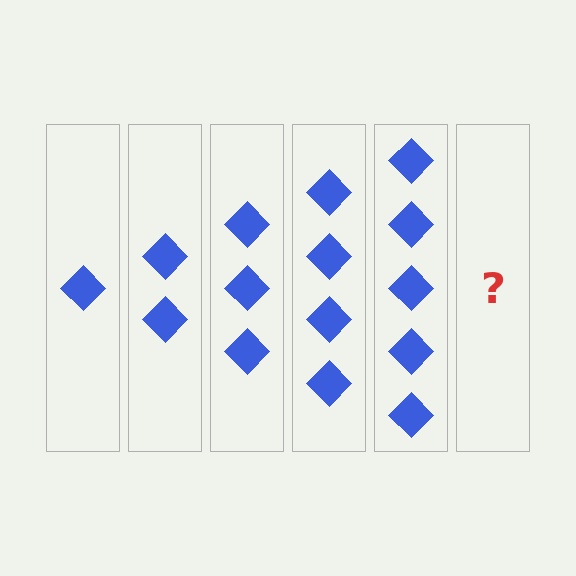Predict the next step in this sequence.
The next step is 6 diamonds.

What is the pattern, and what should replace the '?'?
The pattern is that each step adds one more diamond. The '?' should be 6 diamonds.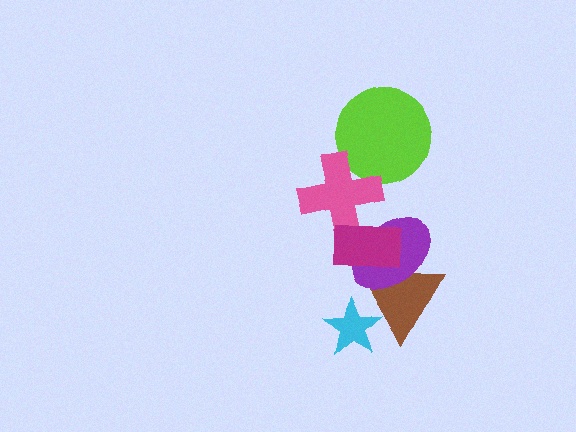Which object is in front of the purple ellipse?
The magenta rectangle is in front of the purple ellipse.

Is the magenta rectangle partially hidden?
No, no other shape covers it.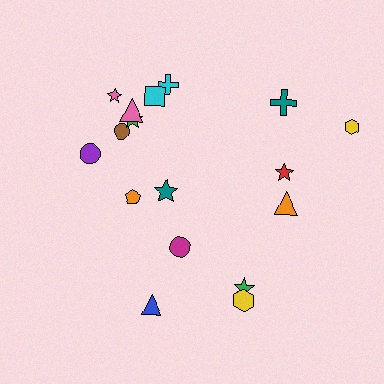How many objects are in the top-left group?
There are 7 objects.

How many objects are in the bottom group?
There are 5 objects.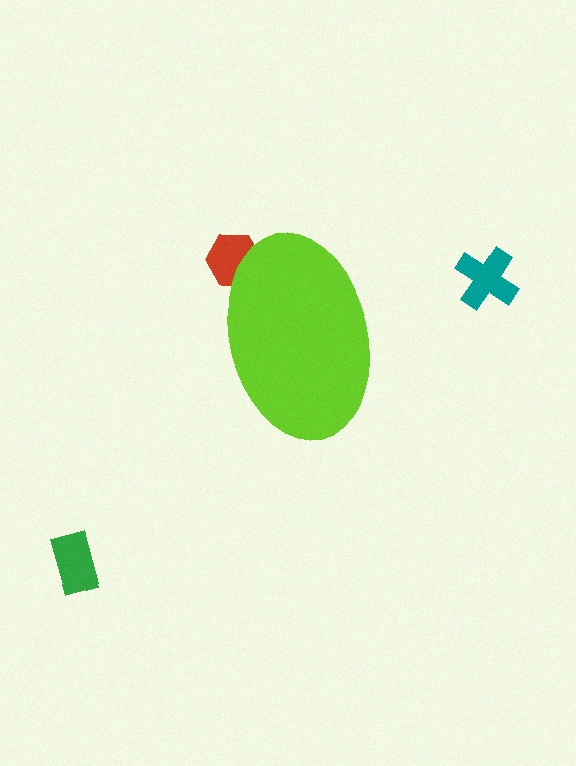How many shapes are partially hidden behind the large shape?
1 shape is partially hidden.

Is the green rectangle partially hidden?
No, the green rectangle is fully visible.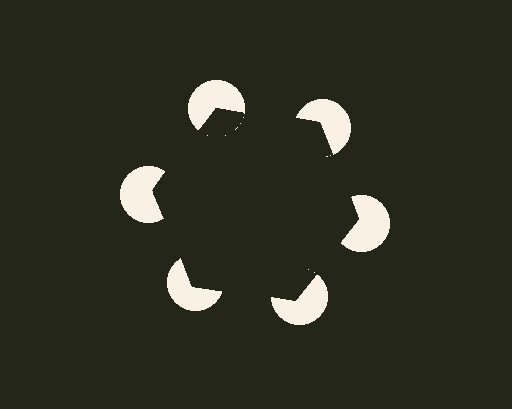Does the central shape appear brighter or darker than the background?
It typically appears slightly darker than the background, even though no actual brightness change is drawn.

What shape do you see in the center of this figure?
An illusory hexagon — its edges are inferred from the aligned wedge cuts in the pac-man discs, not physically drawn.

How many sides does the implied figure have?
6 sides.